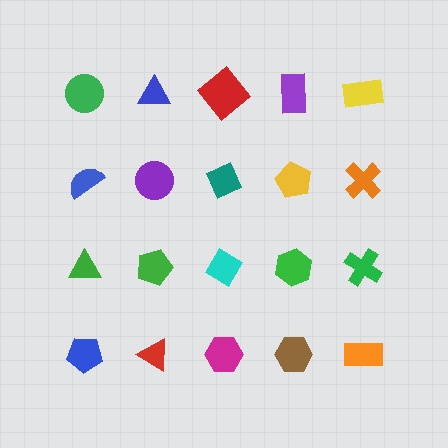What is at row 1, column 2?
A blue triangle.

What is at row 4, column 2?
A red triangle.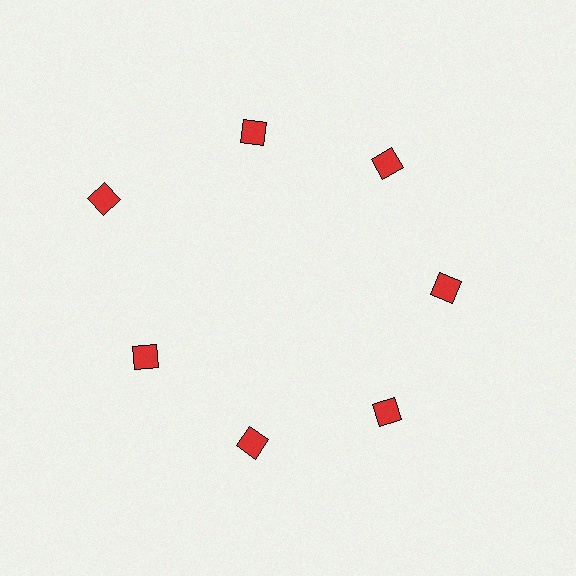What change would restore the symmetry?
The symmetry would be restored by moving it inward, back onto the ring so that all 7 diamonds sit at equal angles and equal distance from the center.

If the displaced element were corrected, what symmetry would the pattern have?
It would have 7-fold rotational symmetry — the pattern would map onto itself every 51 degrees.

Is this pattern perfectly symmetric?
No. The 7 red diamonds are arranged in a ring, but one element near the 10 o'clock position is pushed outward from the center, breaking the 7-fold rotational symmetry.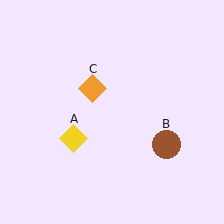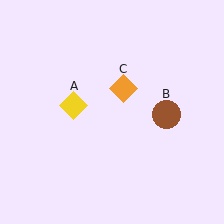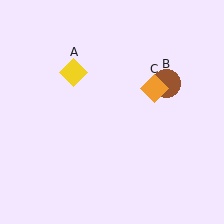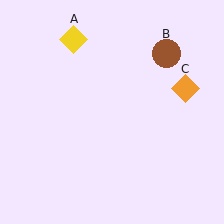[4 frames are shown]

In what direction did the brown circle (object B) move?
The brown circle (object B) moved up.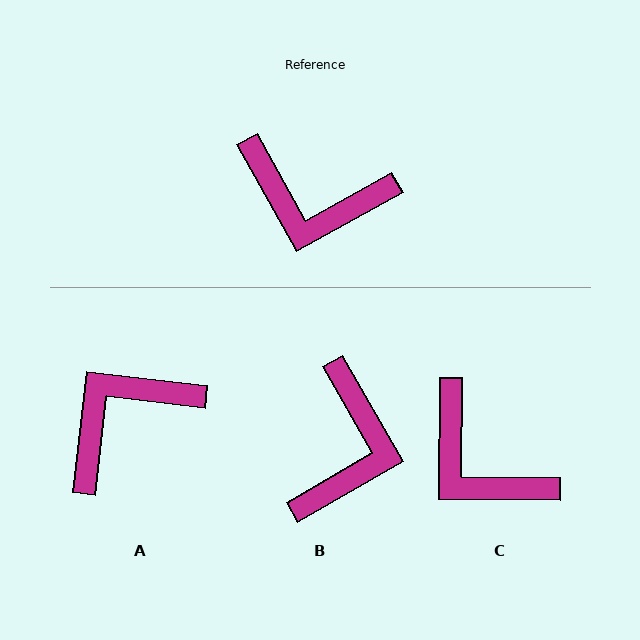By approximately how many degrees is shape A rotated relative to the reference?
Approximately 125 degrees clockwise.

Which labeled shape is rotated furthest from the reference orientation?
A, about 125 degrees away.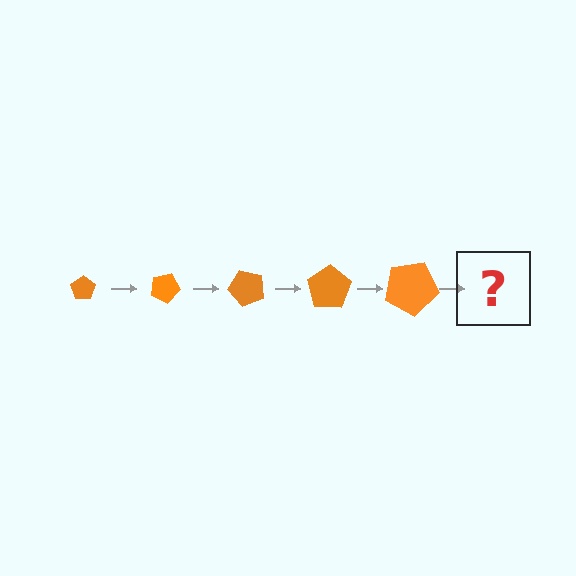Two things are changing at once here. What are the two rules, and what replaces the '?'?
The two rules are that the pentagon grows larger each step and it rotates 25 degrees each step. The '?' should be a pentagon, larger than the previous one and rotated 125 degrees from the start.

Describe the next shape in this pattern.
It should be a pentagon, larger than the previous one and rotated 125 degrees from the start.